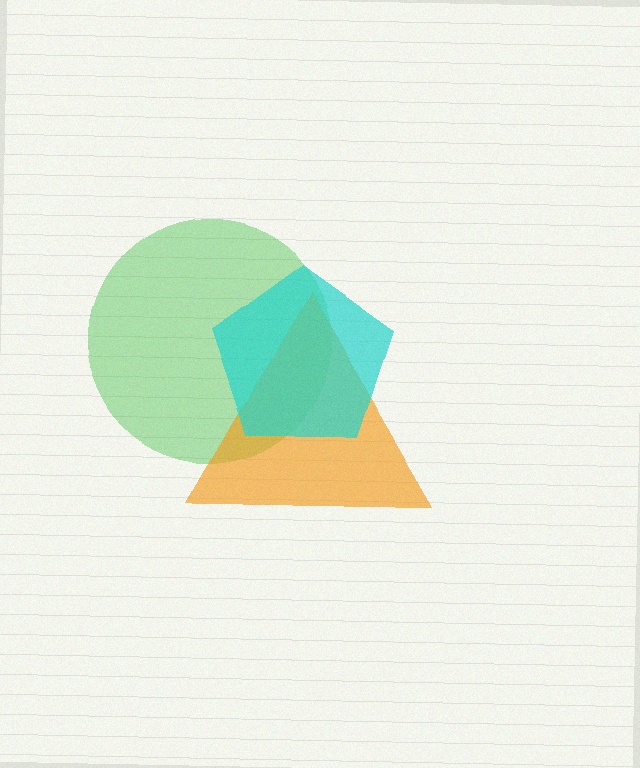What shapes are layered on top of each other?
The layered shapes are: a green circle, an orange triangle, a cyan pentagon.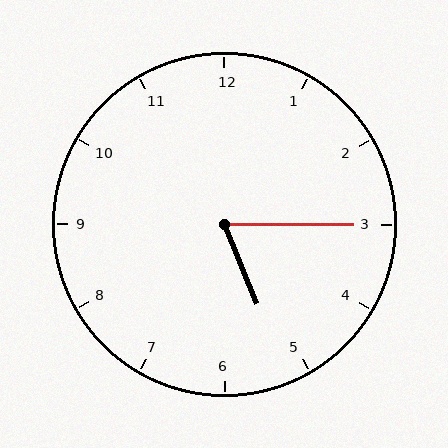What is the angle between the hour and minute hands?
Approximately 68 degrees.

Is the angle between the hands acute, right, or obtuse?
It is acute.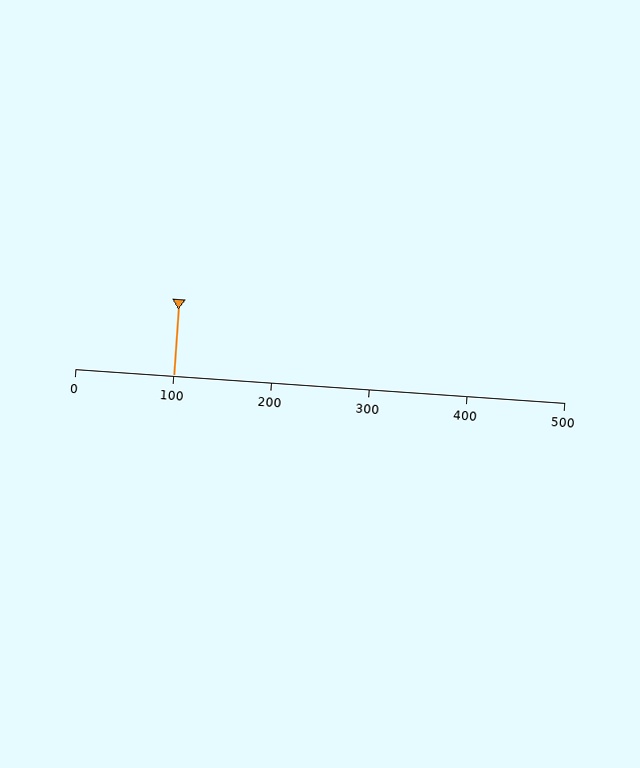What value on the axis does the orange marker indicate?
The marker indicates approximately 100.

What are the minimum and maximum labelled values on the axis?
The axis runs from 0 to 500.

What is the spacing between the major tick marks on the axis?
The major ticks are spaced 100 apart.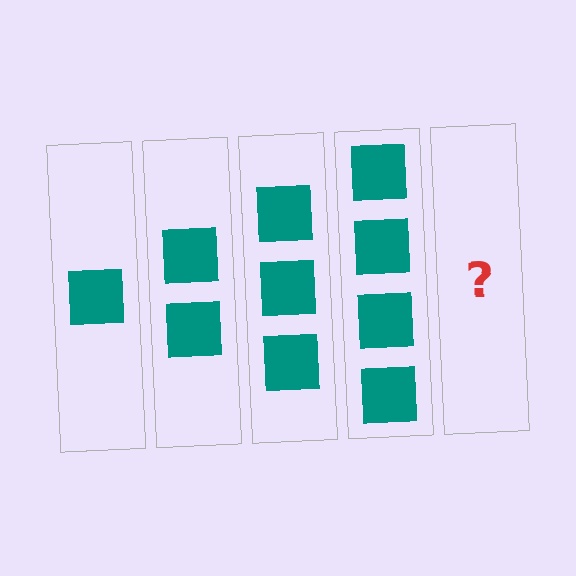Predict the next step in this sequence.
The next step is 5 squares.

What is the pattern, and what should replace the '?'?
The pattern is that each step adds one more square. The '?' should be 5 squares.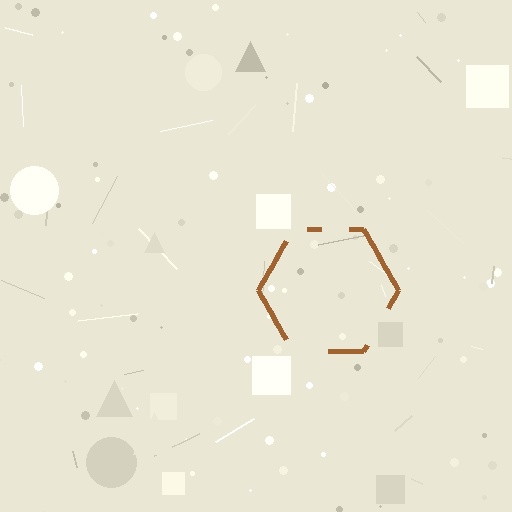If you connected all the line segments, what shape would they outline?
They would outline a hexagon.